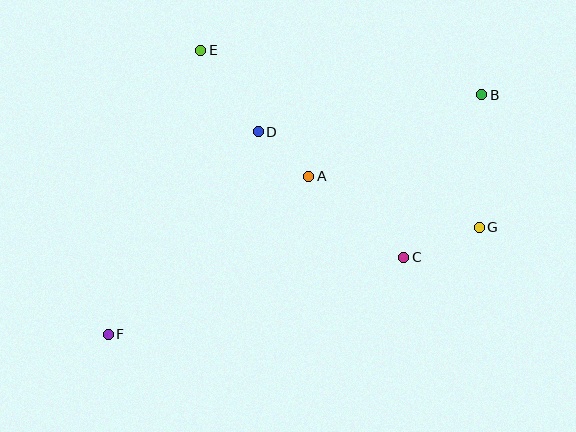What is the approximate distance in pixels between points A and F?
The distance between A and F is approximately 255 pixels.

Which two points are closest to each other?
Points A and D are closest to each other.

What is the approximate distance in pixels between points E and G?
The distance between E and G is approximately 330 pixels.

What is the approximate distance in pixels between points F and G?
The distance between F and G is approximately 386 pixels.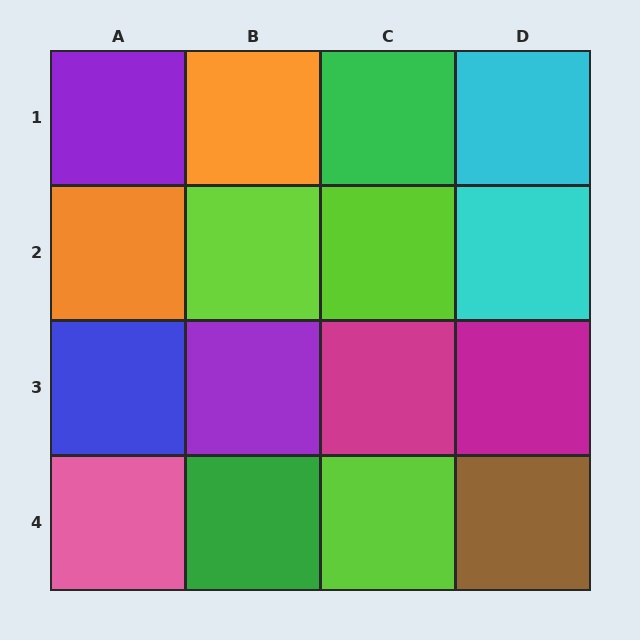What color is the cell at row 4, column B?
Green.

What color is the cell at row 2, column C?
Lime.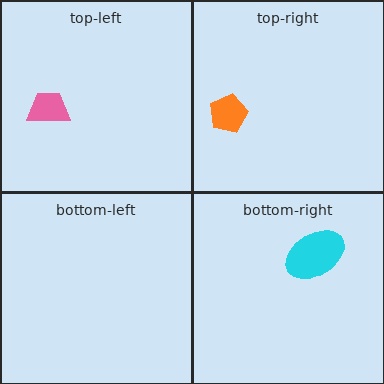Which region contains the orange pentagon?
The top-right region.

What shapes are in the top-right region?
The orange pentagon.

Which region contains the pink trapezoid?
The top-left region.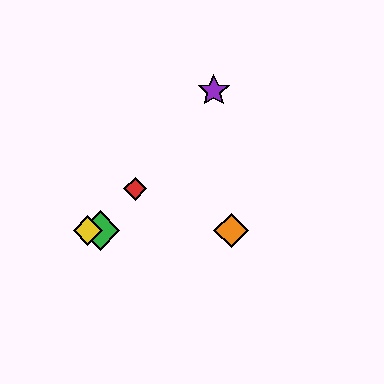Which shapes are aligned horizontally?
The blue diamond, the green diamond, the yellow diamond, the orange diamond are aligned horizontally.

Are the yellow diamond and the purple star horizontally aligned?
No, the yellow diamond is at y≈230 and the purple star is at y≈91.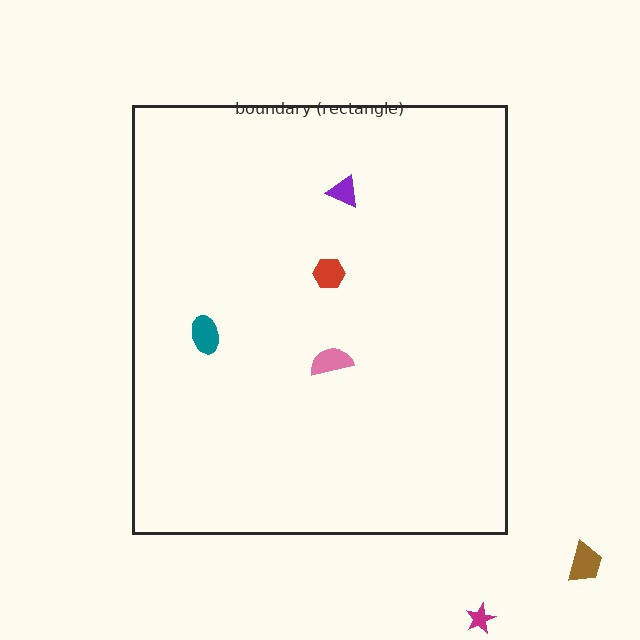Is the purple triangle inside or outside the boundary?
Inside.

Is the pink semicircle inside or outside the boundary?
Inside.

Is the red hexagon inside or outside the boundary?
Inside.